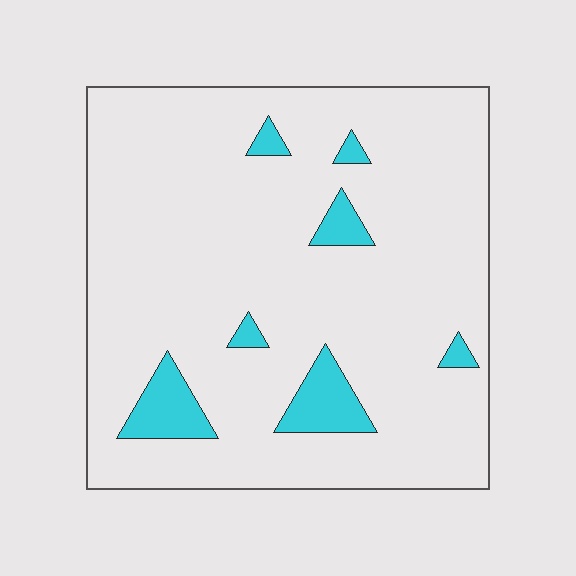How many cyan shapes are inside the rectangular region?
7.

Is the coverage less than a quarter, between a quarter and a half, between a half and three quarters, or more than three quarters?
Less than a quarter.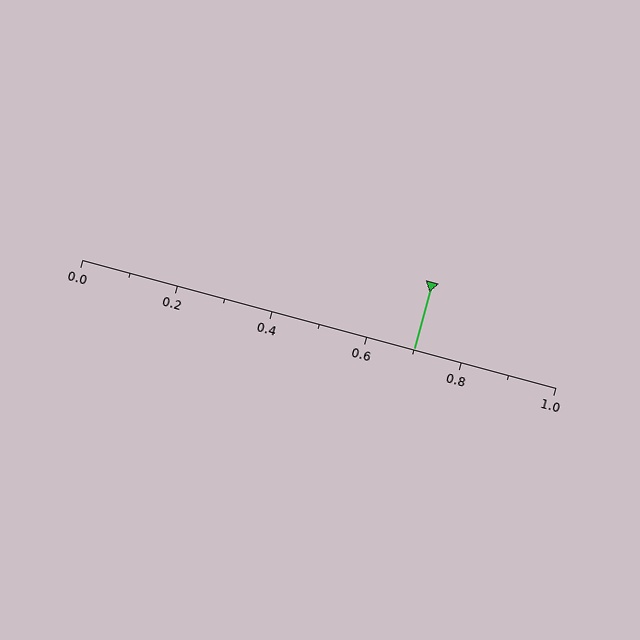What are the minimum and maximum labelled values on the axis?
The axis runs from 0.0 to 1.0.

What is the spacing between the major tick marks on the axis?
The major ticks are spaced 0.2 apart.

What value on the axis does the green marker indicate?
The marker indicates approximately 0.7.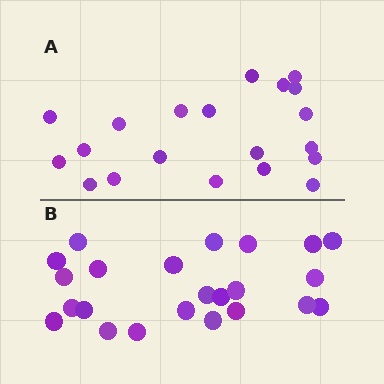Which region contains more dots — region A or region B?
Region B (the bottom region) has more dots.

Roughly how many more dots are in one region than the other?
Region B has just a few more — roughly 2 or 3 more dots than region A.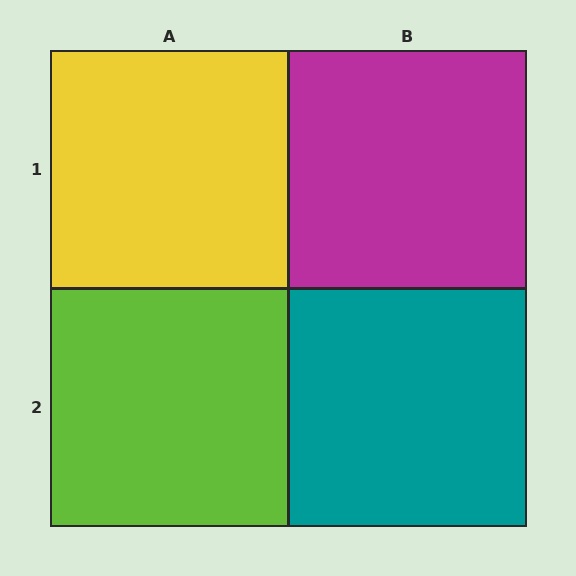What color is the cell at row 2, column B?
Teal.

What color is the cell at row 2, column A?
Lime.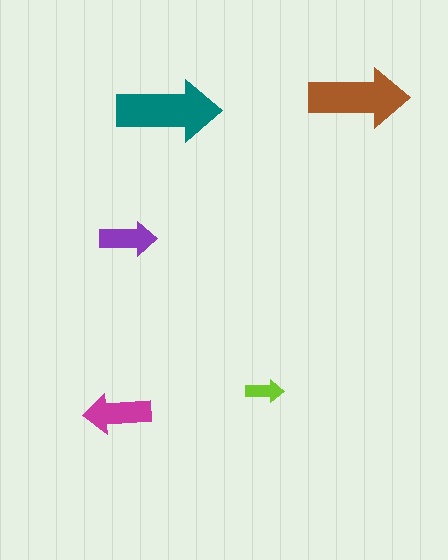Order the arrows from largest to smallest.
the teal one, the brown one, the magenta one, the purple one, the lime one.